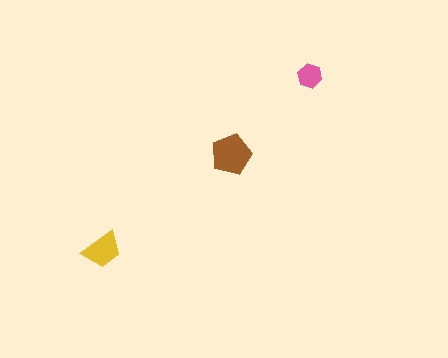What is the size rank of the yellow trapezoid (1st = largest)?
2nd.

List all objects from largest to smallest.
The brown pentagon, the yellow trapezoid, the pink hexagon.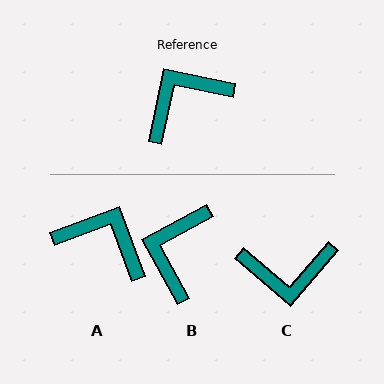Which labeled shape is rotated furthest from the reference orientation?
C, about 151 degrees away.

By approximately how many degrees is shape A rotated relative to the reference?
Approximately 58 degrees clockwise.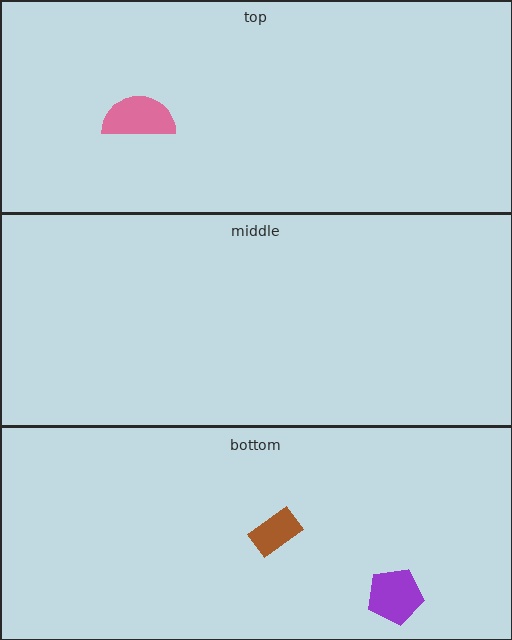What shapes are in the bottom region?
The purple pentagon, the brown rectangle.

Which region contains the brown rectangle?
The bottom region.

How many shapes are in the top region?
1.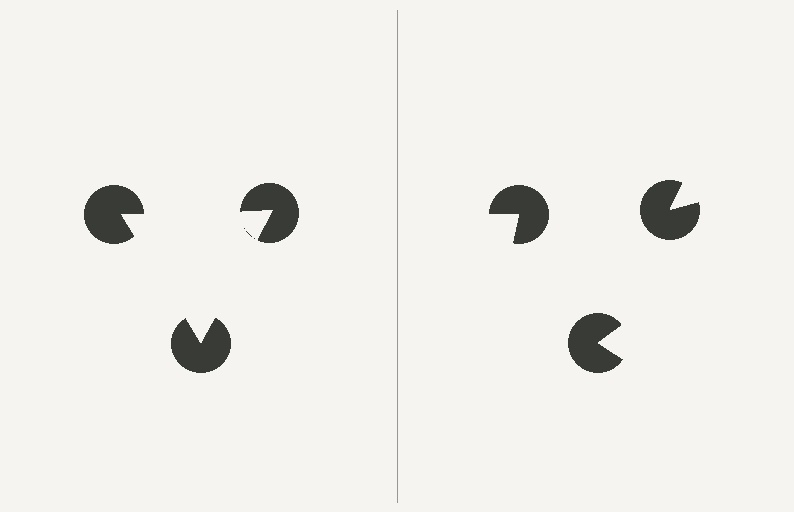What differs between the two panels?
The pac-man discs are positioned identically on both sides; only the wedge orientations differ. On the left they align to a triangle; on the right they are misaligned.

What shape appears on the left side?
An illusory triangle.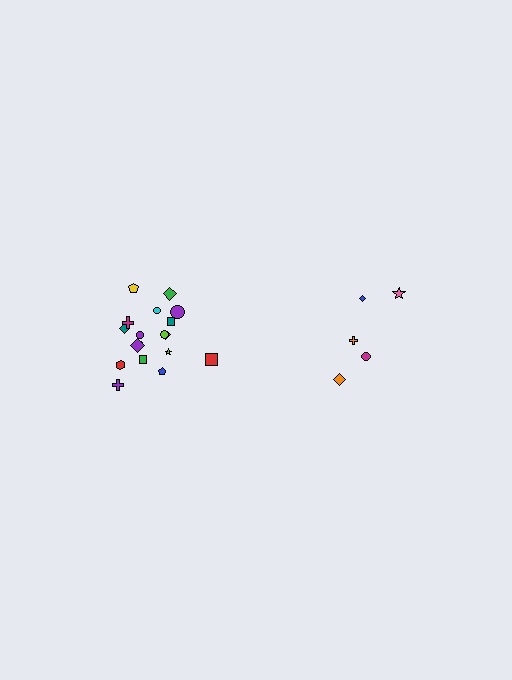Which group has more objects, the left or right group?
The left group.